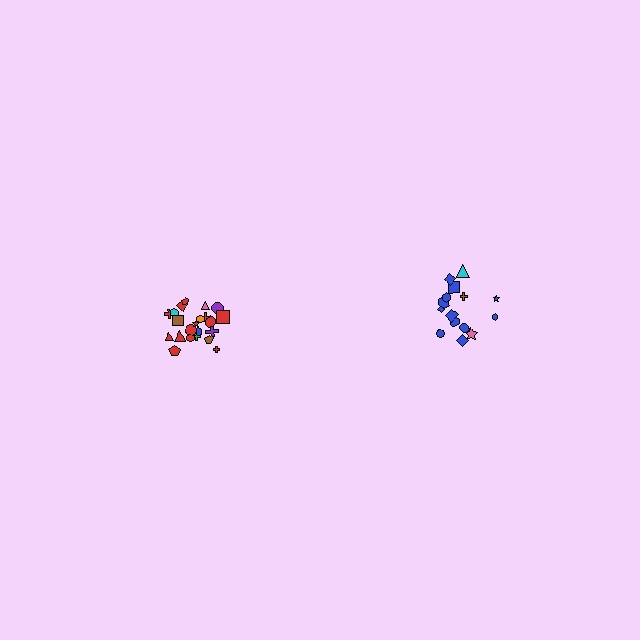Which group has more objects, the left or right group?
The left group.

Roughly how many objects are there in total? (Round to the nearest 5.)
Roughly 35 objects in total.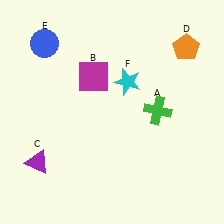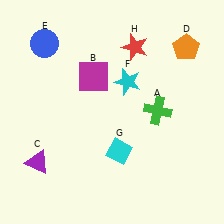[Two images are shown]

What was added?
A cyan diamond (G), a red star (H) were added in Image 2.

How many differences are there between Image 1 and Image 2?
There are 2 differences between the two images.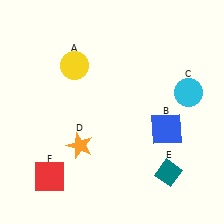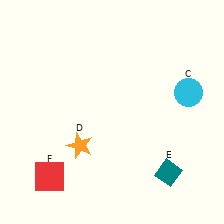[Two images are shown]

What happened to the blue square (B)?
The blue square (B) was removed in Image 2. It was in the bottom-right area of Image 1.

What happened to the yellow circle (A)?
The yellow circle (A) was removed in Image 2. It was in the top-left area of Image 1.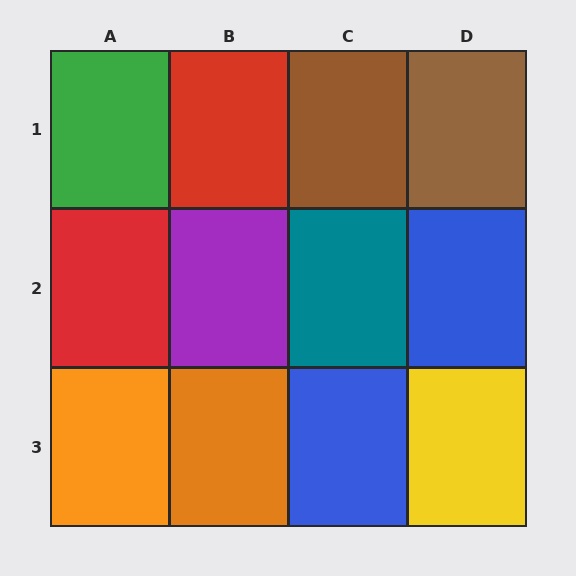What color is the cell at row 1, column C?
Brown.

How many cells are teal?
1 cell is teal.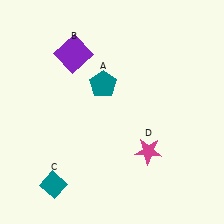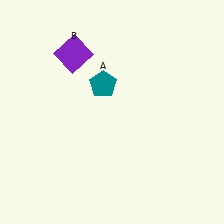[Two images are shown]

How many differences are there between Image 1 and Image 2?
There are 2 differences between the two images.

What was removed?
The teal diamond (C), the magenta star (D) were removed in Image 2.